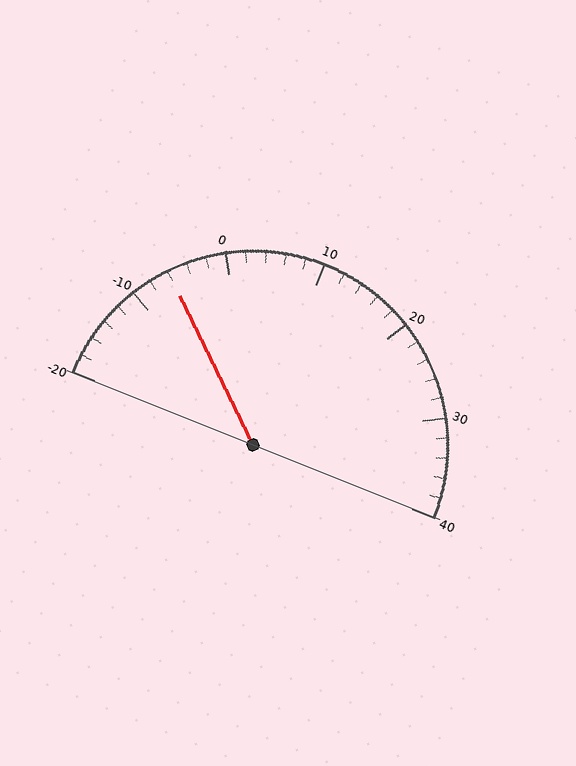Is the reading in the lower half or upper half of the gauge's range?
The reading is in the lower half of the range (-20 to 40).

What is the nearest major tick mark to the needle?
The nearest major tick mark is -10.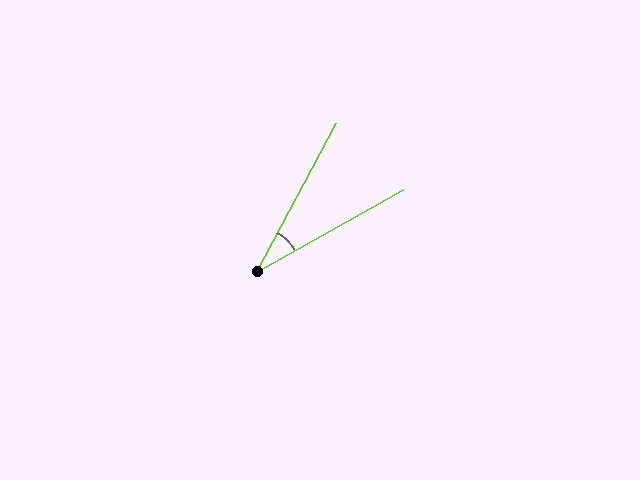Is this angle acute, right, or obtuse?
It is acute.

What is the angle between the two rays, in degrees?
Approximately 33 degrees.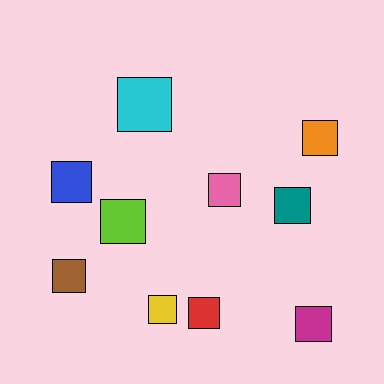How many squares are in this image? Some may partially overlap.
There are 10 squares.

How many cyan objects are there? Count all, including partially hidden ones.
There is 1 cyan object.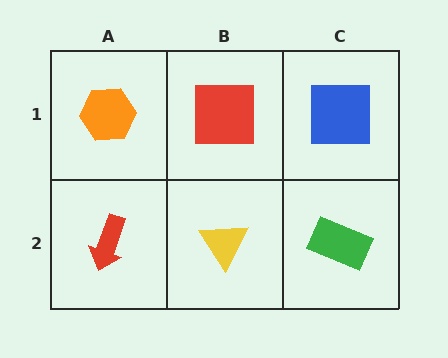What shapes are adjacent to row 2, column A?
An orange hexagon (row 1, column A), a yellow triangle (row 2, column B).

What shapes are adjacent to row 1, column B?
A yellow triangle (row 2, column B), an orange hexagon (row 1, column A), a blue square (row 1, column C).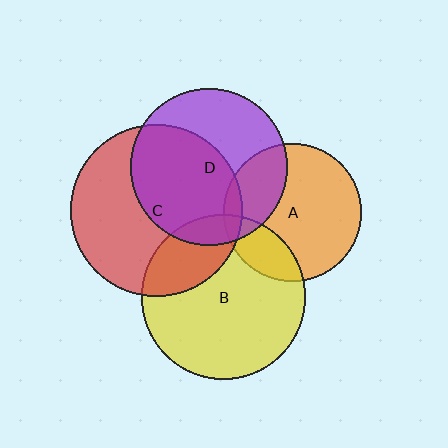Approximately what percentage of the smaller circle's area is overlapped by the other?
Approximately 5%.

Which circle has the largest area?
Circle C (red).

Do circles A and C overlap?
Yes.